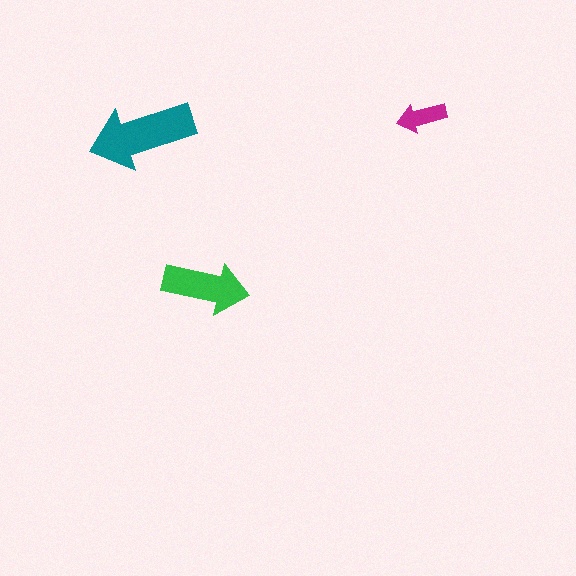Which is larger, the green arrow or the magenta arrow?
The green one.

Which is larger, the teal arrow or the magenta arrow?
The teal one.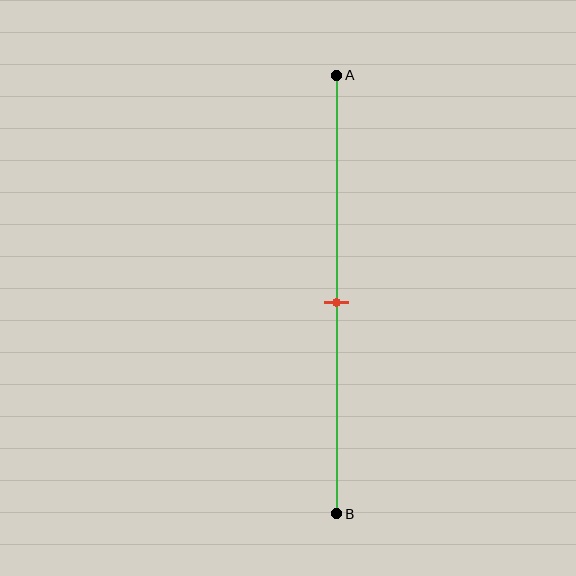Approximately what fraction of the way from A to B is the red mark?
The red mark is approximately 50% of the way from A to B.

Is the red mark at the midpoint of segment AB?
Yes, the mark is approximately at the midpoint.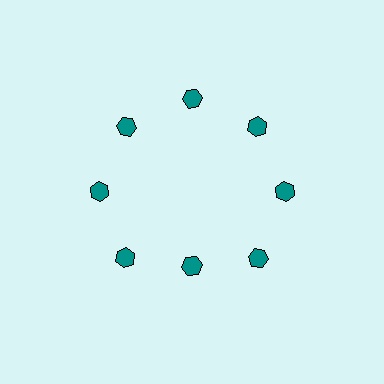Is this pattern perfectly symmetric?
No. The 8 teal hexagons are arranged in a ring, but one element near the 6 o'clock position is pulled inward toward the center, breaking the 8-fold rotational symmetry.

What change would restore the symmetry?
The symmetry would be restored by moving it outward, back onto the ring so that all 8 hexagons sit at equal angles and equal distance from the center.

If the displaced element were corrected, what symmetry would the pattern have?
It would have 8-fold rotational symmetry — the pattern would map onto itself every 45 degrees.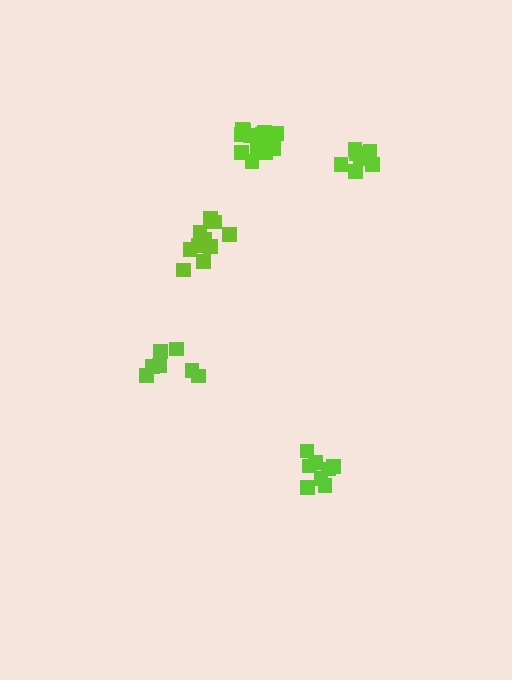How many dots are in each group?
Group 1: 7 dots, Group 2: 8 dots, Group 3: 13 dots, Group 4: 7 dots, Group 5: 10 dots (45 total).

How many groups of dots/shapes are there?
There are 5 groups.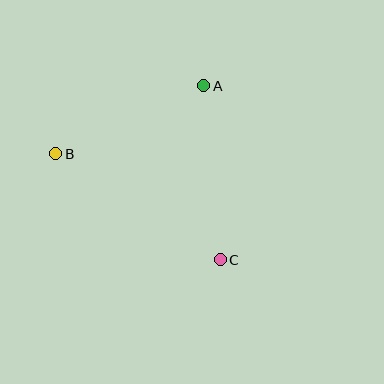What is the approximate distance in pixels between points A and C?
The distance between A and C is approximately 175 pixels.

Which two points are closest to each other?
Points A and B are closest to each other.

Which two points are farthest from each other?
Points B and C are farthest from each other.